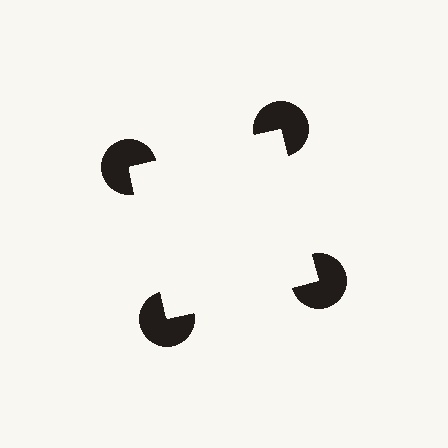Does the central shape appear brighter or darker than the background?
It typically appears slightly brighter than the background, even though no actual brightness change is drawn.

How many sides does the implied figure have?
4 sides.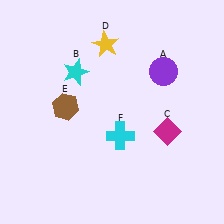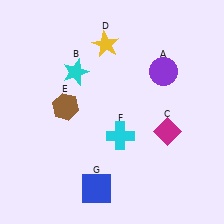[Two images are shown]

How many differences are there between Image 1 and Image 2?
There is 1 difference between the two images.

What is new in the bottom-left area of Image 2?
A blue square (G) was added in the bottom-left area of Image 2.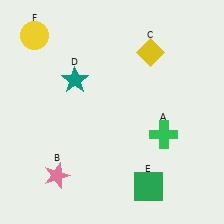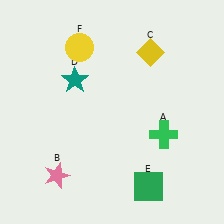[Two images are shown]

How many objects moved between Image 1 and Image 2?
1 object moved between the two images.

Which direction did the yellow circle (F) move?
The yellow circle (F) moved right.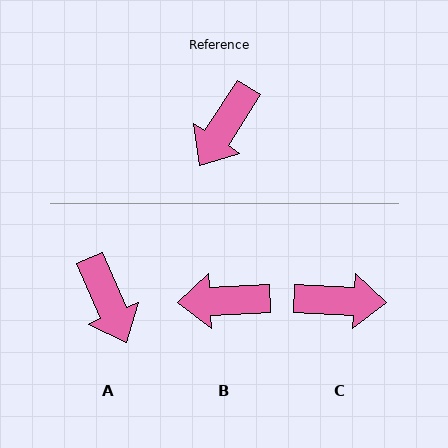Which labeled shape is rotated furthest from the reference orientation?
C, about 119 degrees away.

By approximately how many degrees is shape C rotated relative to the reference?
Approximately 119 degrees counter-clockwise.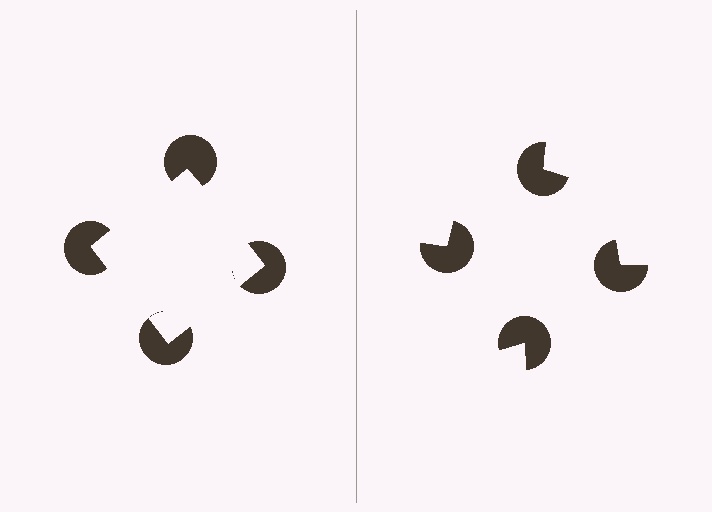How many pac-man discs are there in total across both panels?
8 — 4 on each side.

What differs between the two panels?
The pac-man discs are positioned identically on both sides; only the wedge orientations differ. On the left they align to a square; on the right they are misaligned.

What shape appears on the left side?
An illusory square.